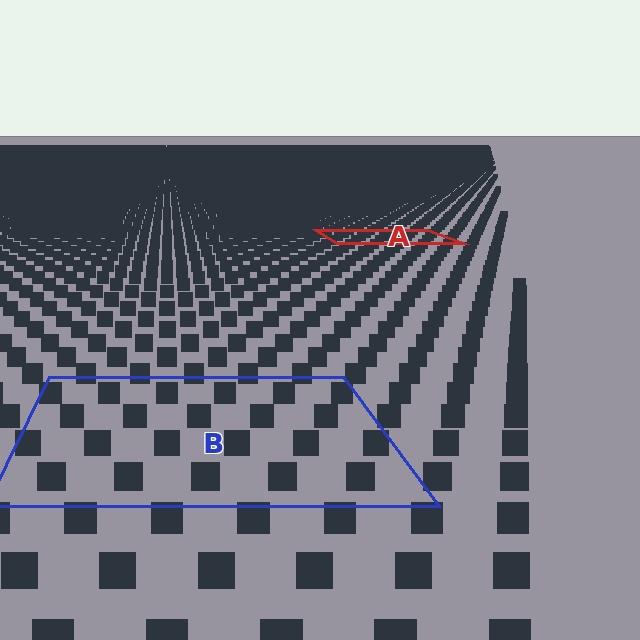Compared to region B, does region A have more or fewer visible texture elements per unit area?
Region A has more texture elements per unit area — they are packed more densely because it is farther away.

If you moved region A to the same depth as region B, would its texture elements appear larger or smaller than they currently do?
They would appear larger. At a closer depth, the same texture elements are projected at a bigger on-screen size.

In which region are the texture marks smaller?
The texture marks are smaller in region A, because it is farther away.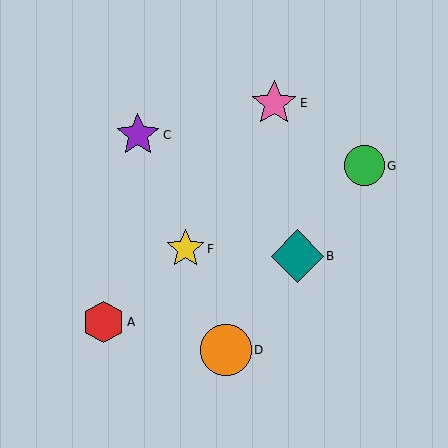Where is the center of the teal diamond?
The center of the teal diamond is at (297, 256).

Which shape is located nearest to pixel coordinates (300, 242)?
The teal diamond (labeled B) at (297, 256) is nearest to that location.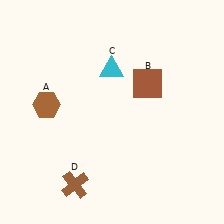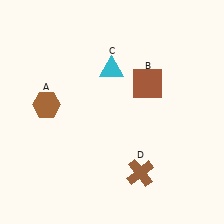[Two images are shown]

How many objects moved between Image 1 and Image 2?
1 object moved between the two images.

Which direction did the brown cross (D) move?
The brown cross (D) moved right.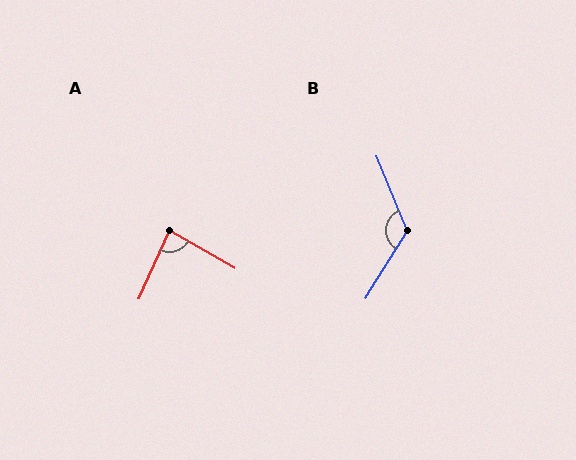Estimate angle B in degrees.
Approximately 126 degrees.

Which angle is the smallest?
A, at approximately 85 degrees.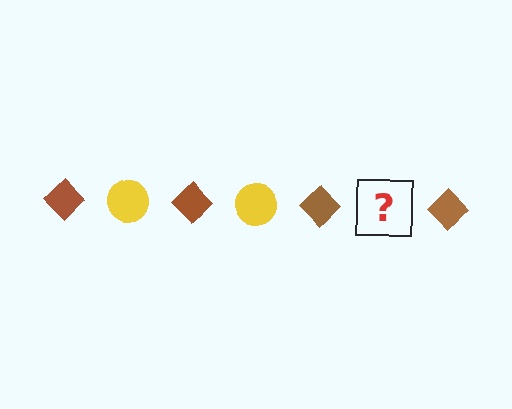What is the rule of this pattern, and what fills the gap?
The rule is that the pattern alternates between brown diamond and yellow circle. The gap should be filled with a yellow circle.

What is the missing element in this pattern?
The missing element is a yellow circle.